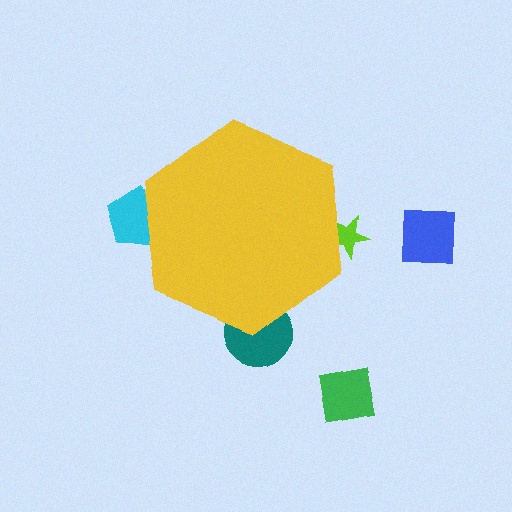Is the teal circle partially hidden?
Yes, the teal circle is partially hidden behind the yellow hexagon.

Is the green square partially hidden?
No, the green square is fully visible.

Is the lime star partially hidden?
Yes, the lime star is partially hidden behind the yellow hexagon.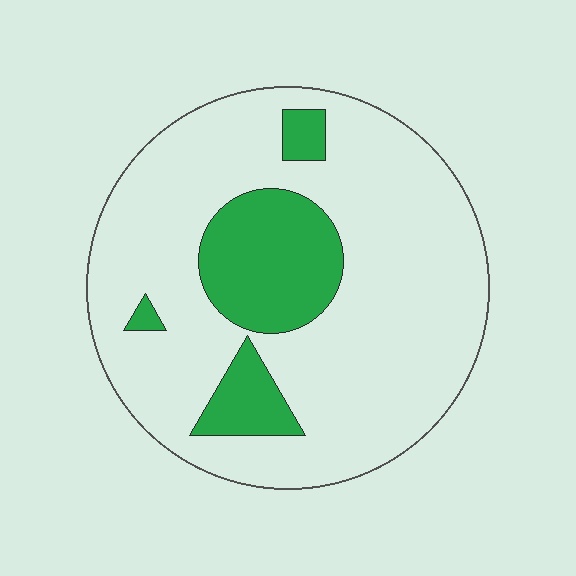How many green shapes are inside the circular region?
4.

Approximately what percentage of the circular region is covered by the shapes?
Approximately 20%.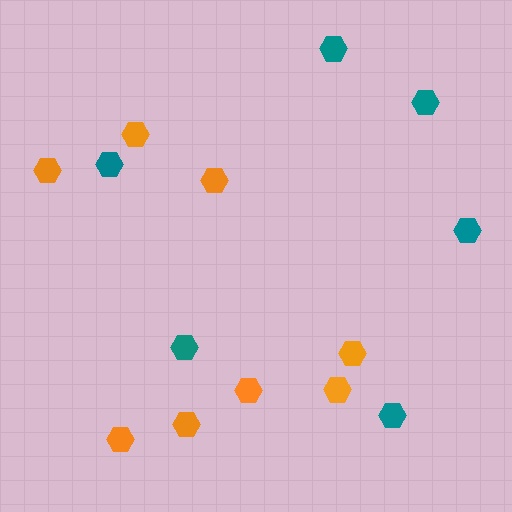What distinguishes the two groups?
There are 2 groups: one group of orange hexagons (8) and one group of teal hexagons (6).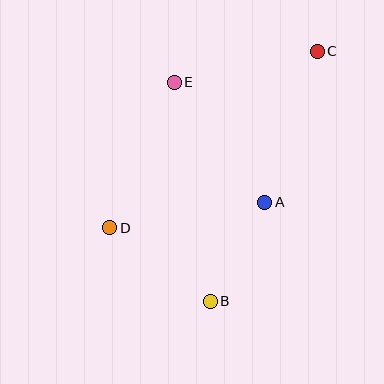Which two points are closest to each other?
Points A and B are closest to each other.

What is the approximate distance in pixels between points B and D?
The distance between B and D is approximately 125 pixels.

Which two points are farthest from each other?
Points C and D are farthest from each other.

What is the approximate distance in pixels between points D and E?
The distance between D and E is approximately 159 pixels.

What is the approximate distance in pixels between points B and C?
The distance between B and C is approximately 272 pixels.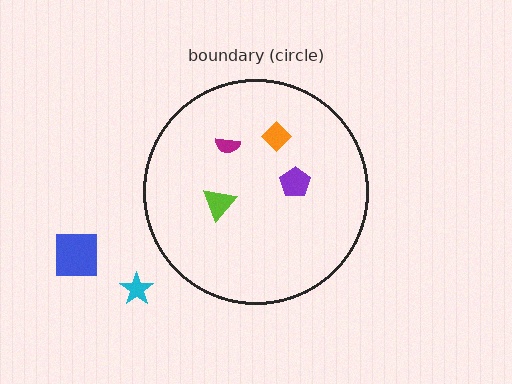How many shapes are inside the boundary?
4 inside, 2 outside.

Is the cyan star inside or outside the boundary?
Outside.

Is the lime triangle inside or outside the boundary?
Inside.